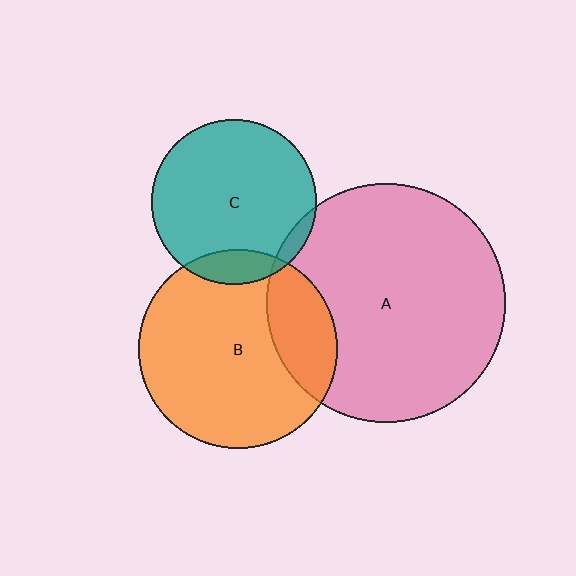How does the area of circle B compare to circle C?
Approximately 1.5 times.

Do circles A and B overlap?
Yes.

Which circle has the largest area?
Circle A (pink).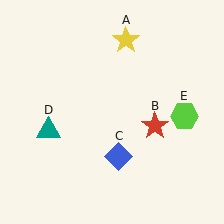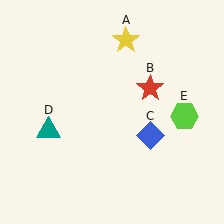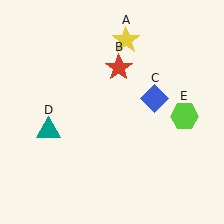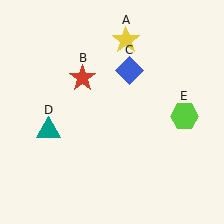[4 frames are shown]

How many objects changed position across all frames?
2 objects changed position: red star (object B), blue diamond (object C).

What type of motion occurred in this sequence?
The red star (object B), blue diamond (object C) rotated counterclockwise around the center of the scene.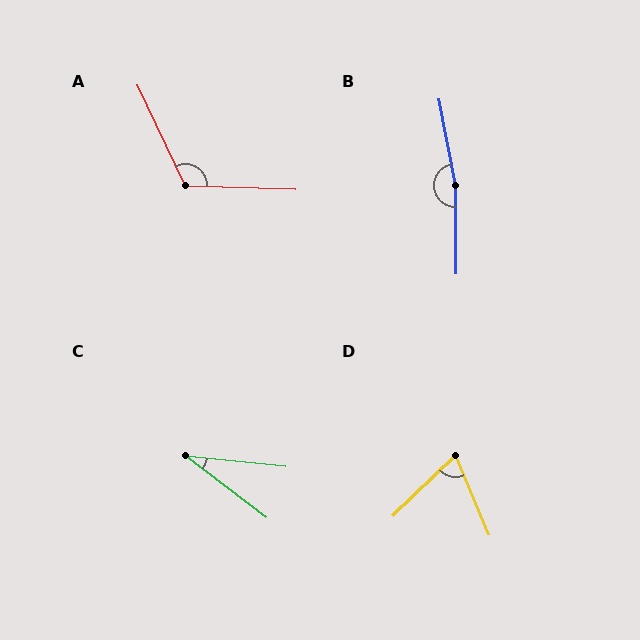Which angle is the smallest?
C, at approximately 32 degrees.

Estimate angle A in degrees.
Approximately 117 degrees.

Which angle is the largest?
B, at approximately 169 degrees.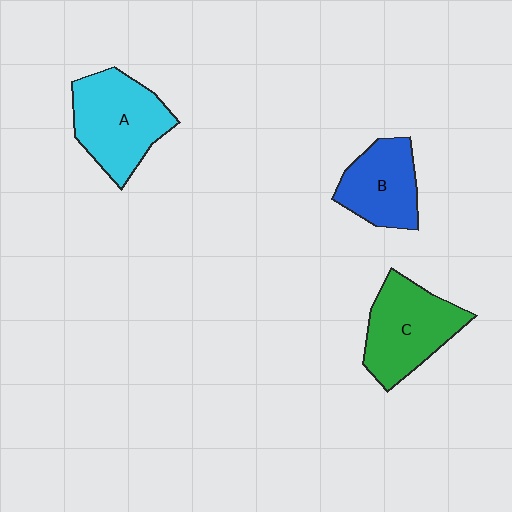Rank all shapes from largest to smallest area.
From largest to smallest: A (cyan), C (green), B (blue).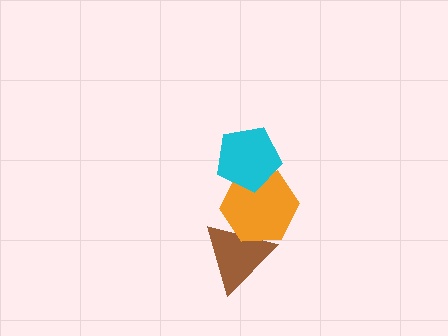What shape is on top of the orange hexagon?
The cyan pentagon is on top of the orange hexagon.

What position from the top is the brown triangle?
The brown triangle is 3rd from the top.